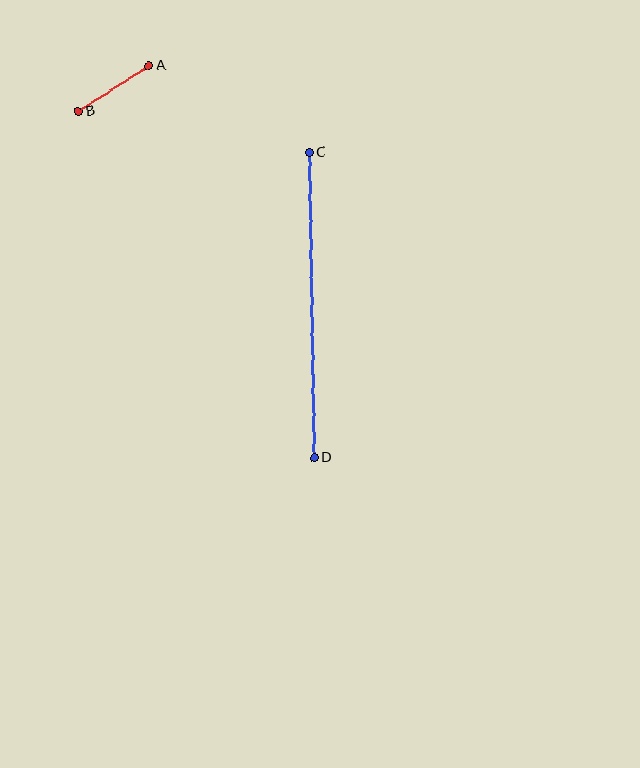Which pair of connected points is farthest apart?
Points C and D are farthest apart.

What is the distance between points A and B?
The distance is approximately 84 pixels.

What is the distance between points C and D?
The distance is approximately 305 pixels.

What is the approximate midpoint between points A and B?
The midpoint is at approximately (114, 89) pixels.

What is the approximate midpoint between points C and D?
The midpoint is at approximately (311, 305) pixels.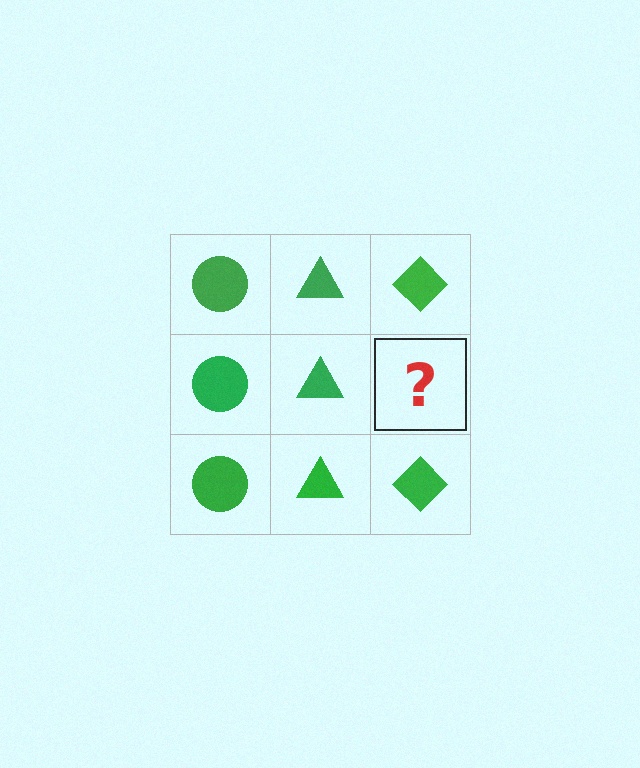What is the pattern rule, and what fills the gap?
The rule is that each column has a consistent shape. The gap should be filled with a green diamond.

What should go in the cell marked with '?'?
The missing cell should contain a green diamond.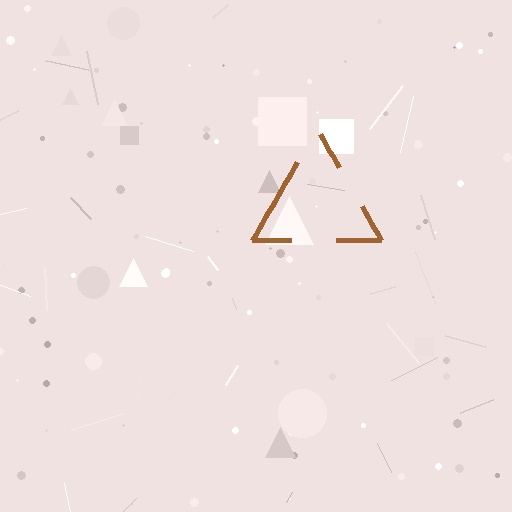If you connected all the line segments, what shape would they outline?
They would outline a triangle.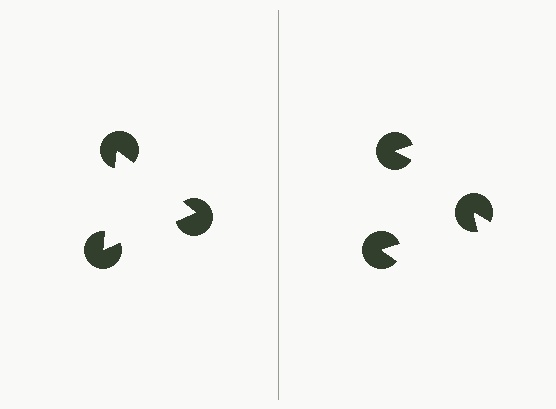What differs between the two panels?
The pac-man discs are positioned identically on both sides; only the wedge orientations differ. On the left they align to a triangle; on the right they are misaligned.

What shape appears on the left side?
An illusory triangle.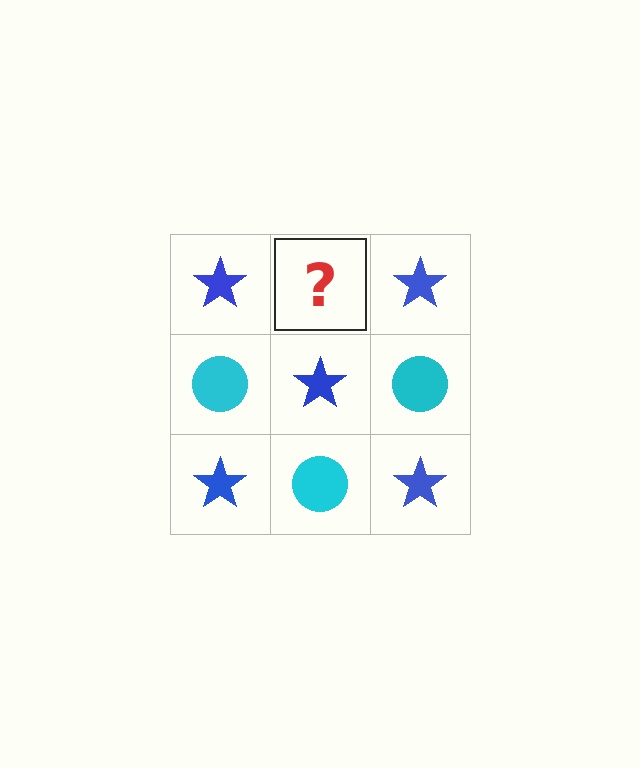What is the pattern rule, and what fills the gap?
The rule is that it alternates blue star and cyan circle in a checkerboard pattern. The gap should be filled with a cyan circle.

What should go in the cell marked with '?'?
The missing cell should contain a cyan circle.